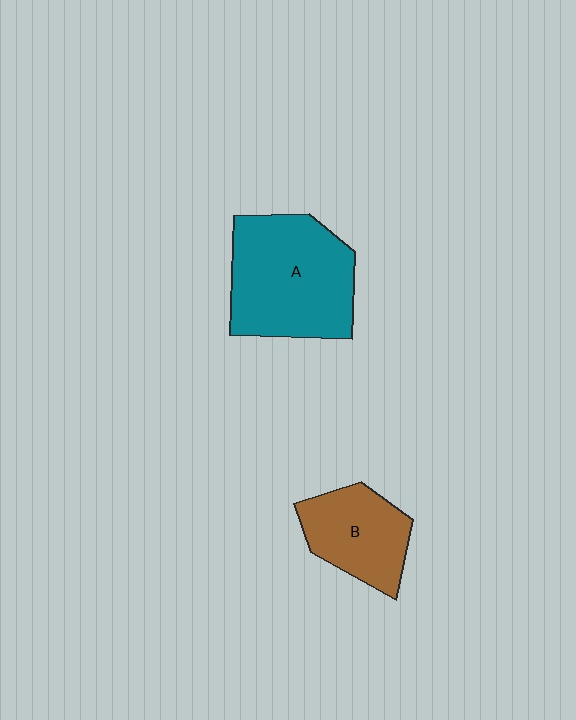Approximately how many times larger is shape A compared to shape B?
Approximately 1.7 times.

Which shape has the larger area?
Shape A (teal).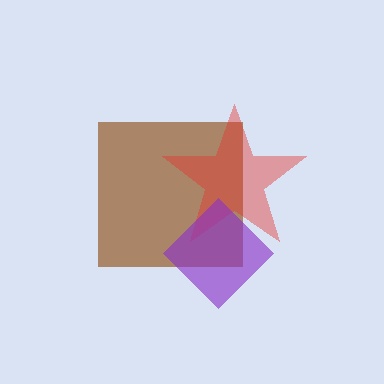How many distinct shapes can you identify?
There are 3 distinct shapes: a brown square, a red star, a purple diamond.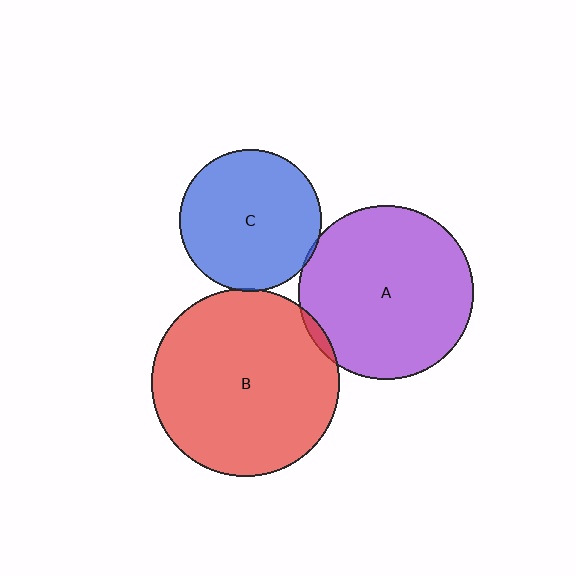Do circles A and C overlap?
Yes.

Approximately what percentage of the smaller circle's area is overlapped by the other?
Approximately 5%.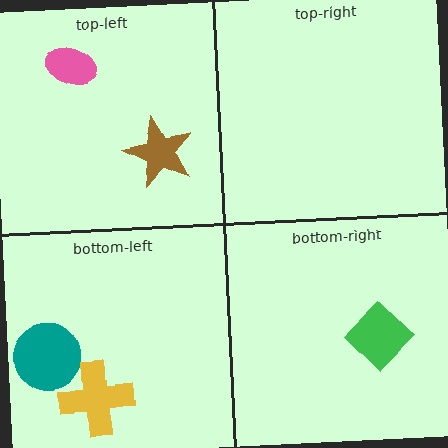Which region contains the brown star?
The top-left region.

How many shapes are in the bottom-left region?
2.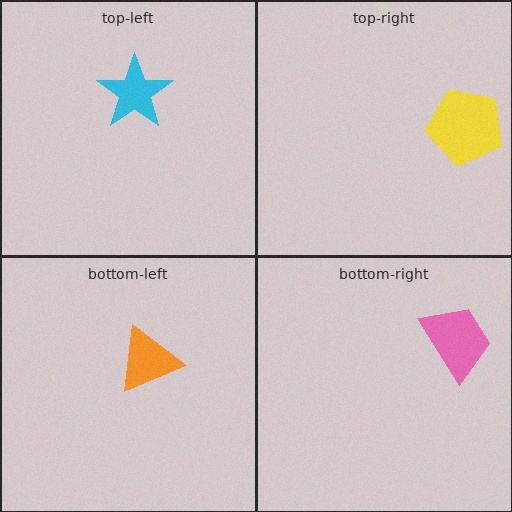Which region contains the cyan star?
The top-left region.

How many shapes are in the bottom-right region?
1.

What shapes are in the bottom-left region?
The orange triangle.